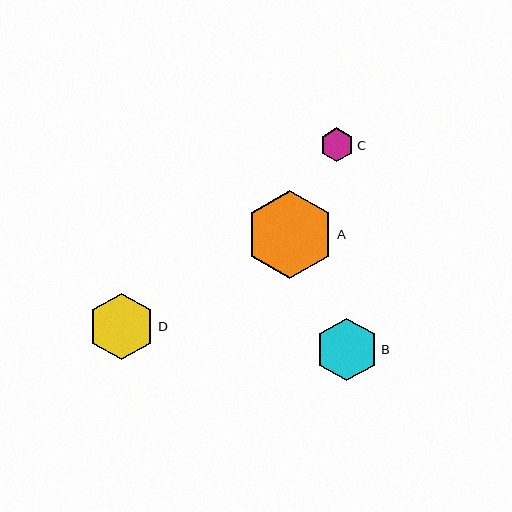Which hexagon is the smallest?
Hexagon C is the smallest with a size of approximately 34 pixels.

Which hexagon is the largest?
Hexagon A is the largest with a size of approximately 89 pixels.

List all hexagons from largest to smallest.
From largest to smallest: A, D, B, C.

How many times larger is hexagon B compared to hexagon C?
Hexagon B is approximately 1.9 times the size of hexagon C.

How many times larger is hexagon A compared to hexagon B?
Hexagon A is approximately 1.4 times the size of hexagon B.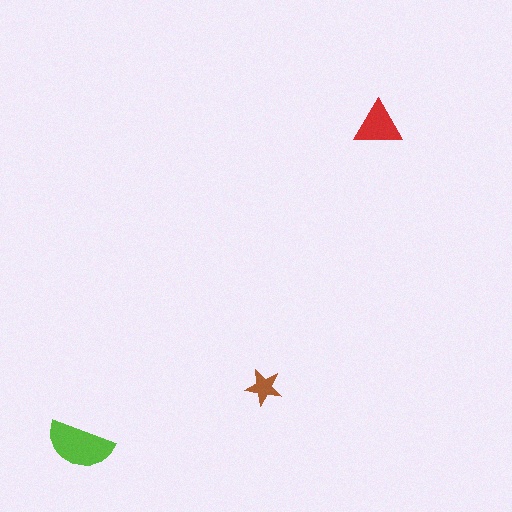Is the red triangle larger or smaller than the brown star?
Larger.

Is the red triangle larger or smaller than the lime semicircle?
Smaller.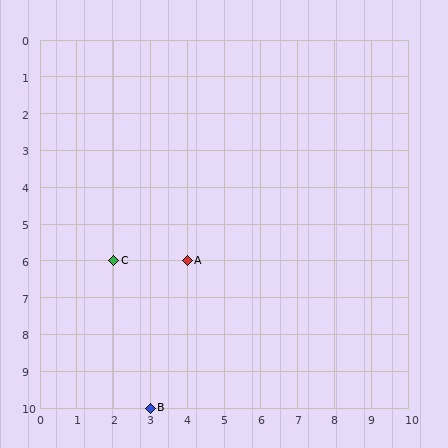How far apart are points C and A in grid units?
Points C and A are 2 columns apart.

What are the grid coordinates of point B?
Point B is at grid coordinates (3, 10).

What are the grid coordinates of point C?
Point C is at grid coordinates (2, 6).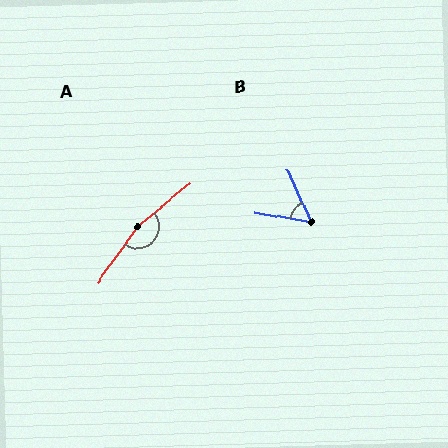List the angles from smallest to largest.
B (57°), A (164°).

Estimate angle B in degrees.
Approximately 57 degrees.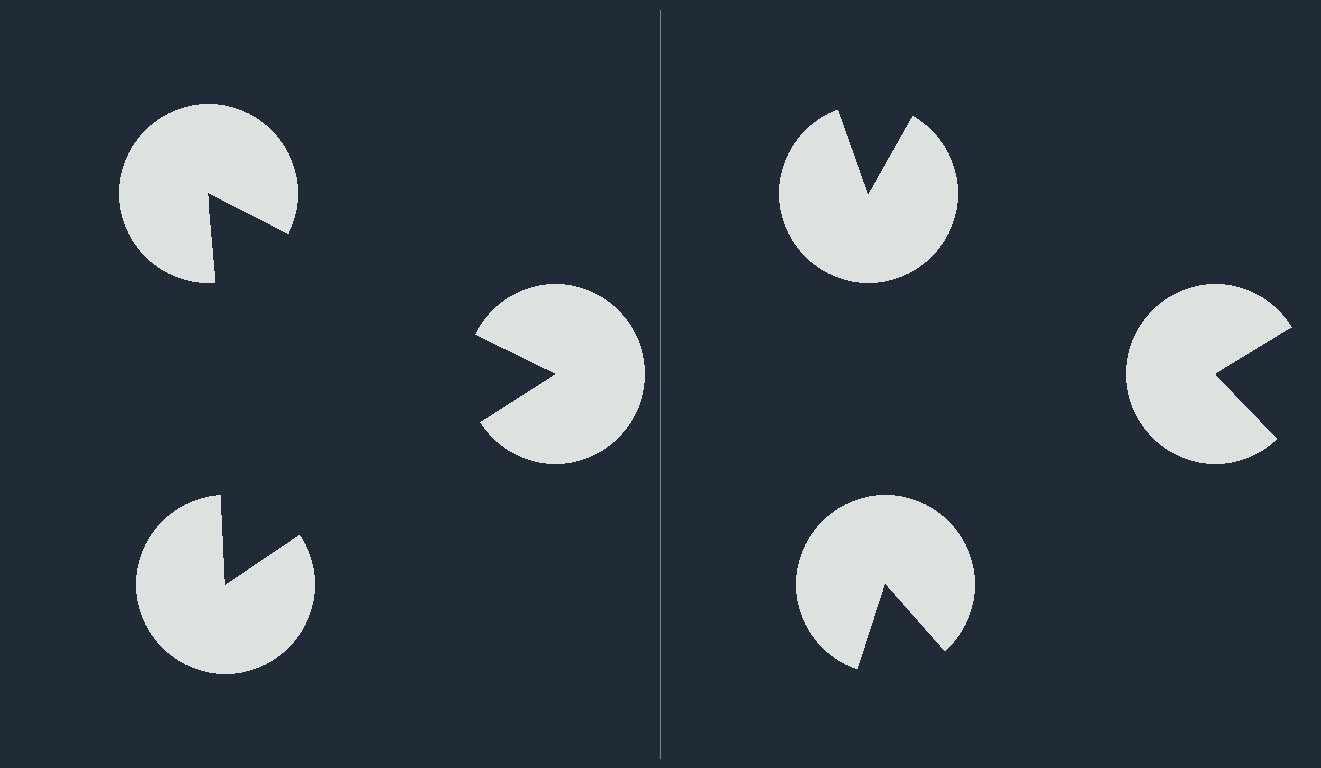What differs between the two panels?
The pac-man discs are positioned identically on both sides; only the wedge orientations differ. On the left they align to a triangle; on the right they are misaligned.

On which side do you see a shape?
An illusory triangle appears on the left side. On the right side the wedge cuts are rotated, so no coherent shape forms.